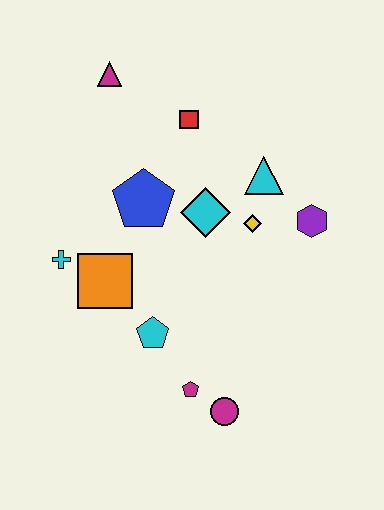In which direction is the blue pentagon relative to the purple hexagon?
The blue pentagon is to the left of the purple hexagon.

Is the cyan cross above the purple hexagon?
No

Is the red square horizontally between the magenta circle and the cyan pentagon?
Yes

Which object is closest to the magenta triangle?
The red square is closest to the magenta triangle.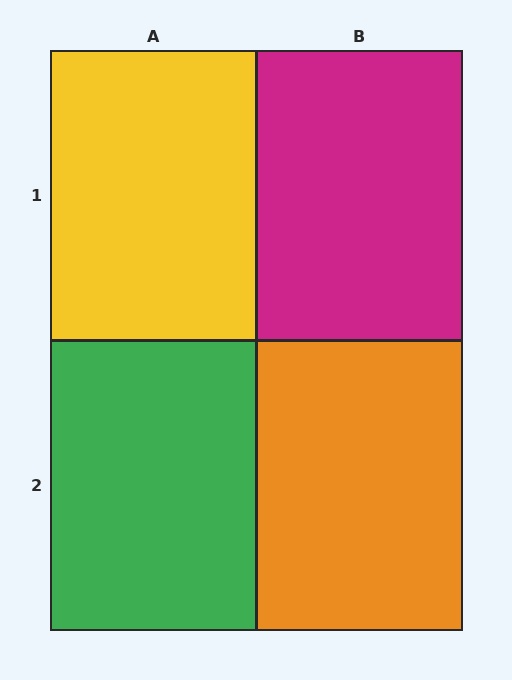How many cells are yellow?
1 cell is yellow.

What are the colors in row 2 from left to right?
Green, orange.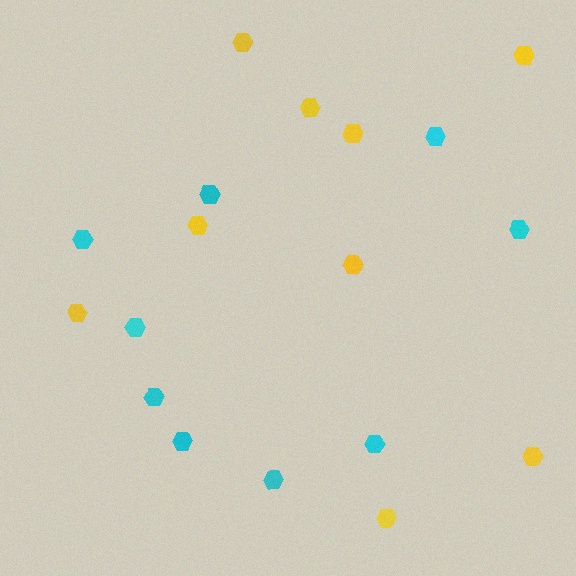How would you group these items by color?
There are 2 groups: one group of yellow hexagons (9) and one group of cyan hexagons (9).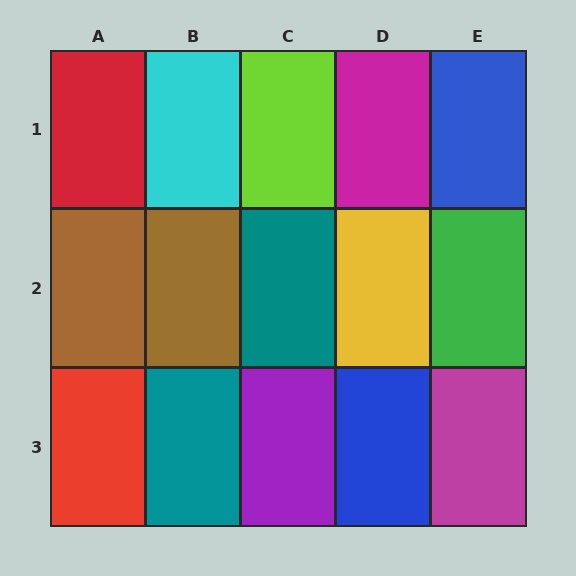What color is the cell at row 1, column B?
Cyan.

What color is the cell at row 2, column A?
Brown.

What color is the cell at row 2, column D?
Yellow.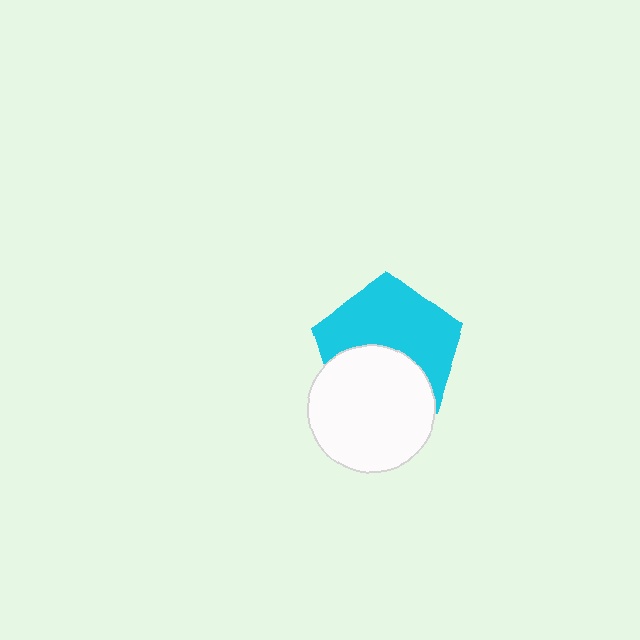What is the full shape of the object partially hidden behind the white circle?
The partially hidden object is a cyan pentagon.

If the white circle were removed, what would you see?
You would see the complete cyan pentagon.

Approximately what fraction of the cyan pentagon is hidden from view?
Roughly 41% of the cyan pentagon is hidden behind the white circle.